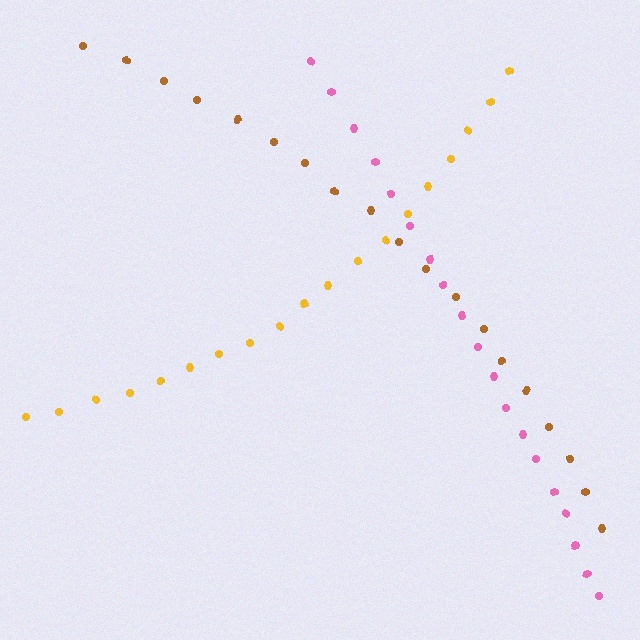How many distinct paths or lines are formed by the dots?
There are 3 distinct paths.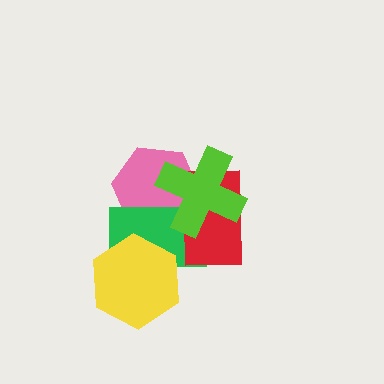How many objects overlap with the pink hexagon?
3 objects overlap with the pink hexagon.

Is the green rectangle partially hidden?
Yes, it is partially covered by another shape.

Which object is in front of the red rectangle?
The lime cross is in front of the red rectangle.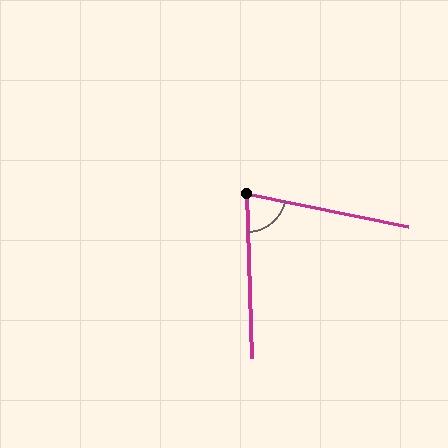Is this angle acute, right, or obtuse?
It is acute.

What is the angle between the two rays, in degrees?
Approximately 77 degrees.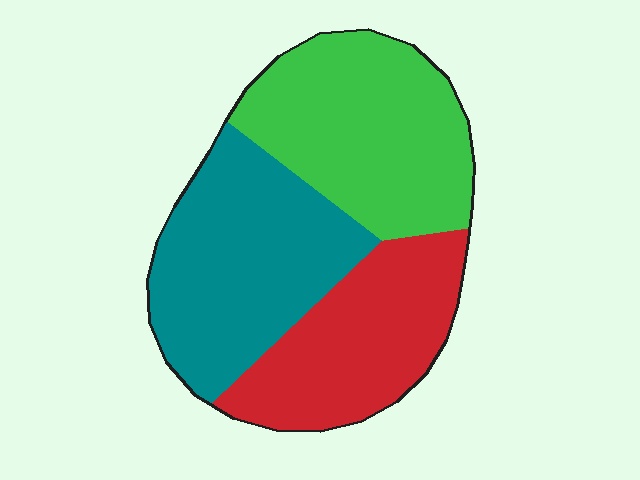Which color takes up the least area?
Red, at roughly 30%.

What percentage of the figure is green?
Green takes up between a quarter and a half of the figure.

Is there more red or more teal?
Teal.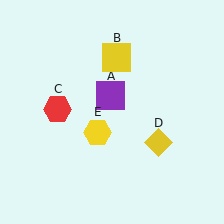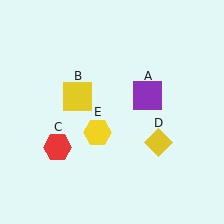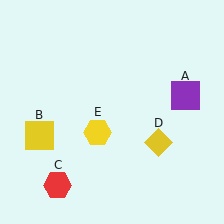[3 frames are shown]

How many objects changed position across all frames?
3 objects changed position: purple square (object A), yellow square (object B), red hexagon (object C).